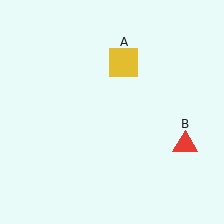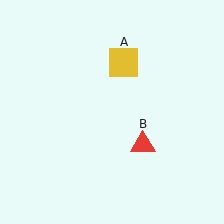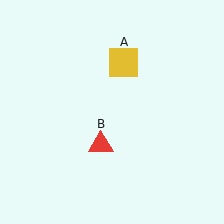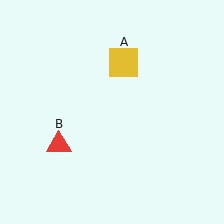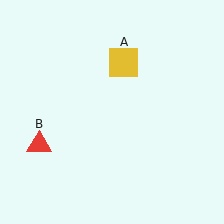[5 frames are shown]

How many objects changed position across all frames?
1 object changed position: red triangle (object B).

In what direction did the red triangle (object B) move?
The red triangle (object B) moved left.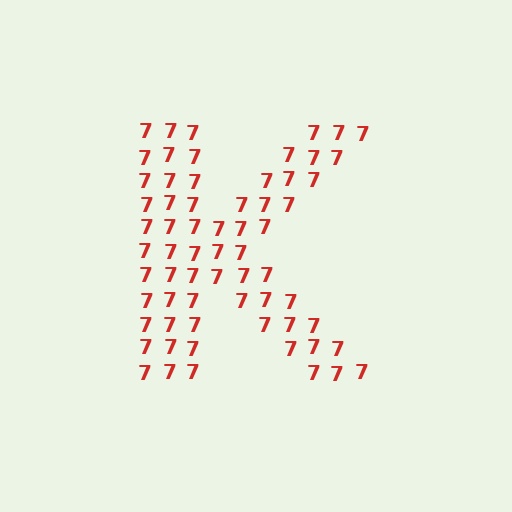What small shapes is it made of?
It is made of small digit 7's.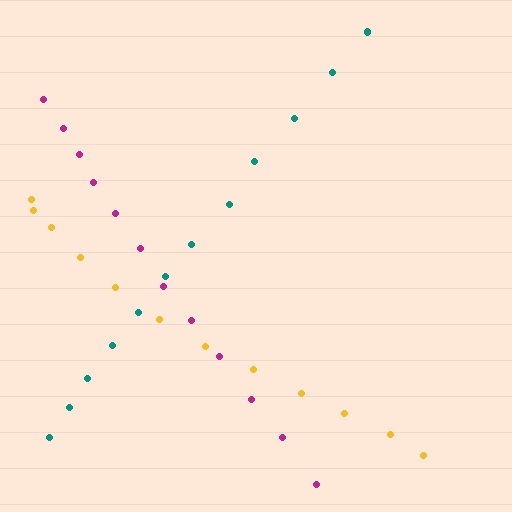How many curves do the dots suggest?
There are 3 distinct paths.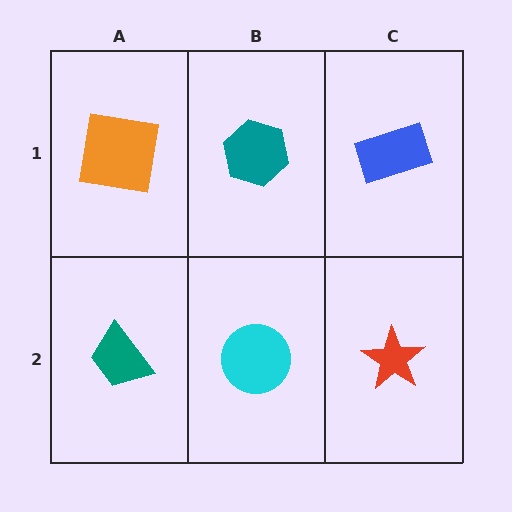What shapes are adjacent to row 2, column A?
An orange square (row 1, column A), a cyan circle (row 2, column B).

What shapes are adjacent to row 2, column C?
A blue rectangle (row 1, column C), a cyan circle (row 2, column B).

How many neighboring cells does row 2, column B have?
3.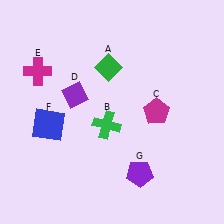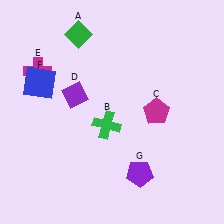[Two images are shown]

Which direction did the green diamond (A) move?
The green diamond (A) moved up.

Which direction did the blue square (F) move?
The blue square (F) moved up.